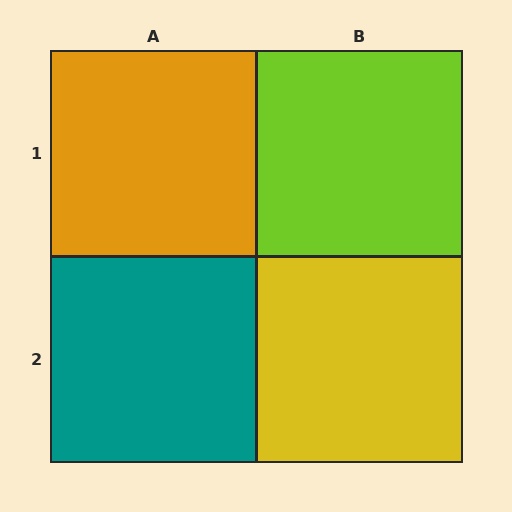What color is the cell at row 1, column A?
Orange.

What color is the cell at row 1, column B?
Lime.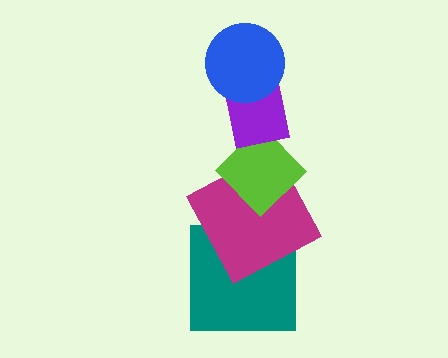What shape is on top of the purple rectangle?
The blue circle is on top of the purple rectangle.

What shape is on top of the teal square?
The magenta square is on top of the teal square.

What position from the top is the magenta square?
The magenta square is 4th from the top.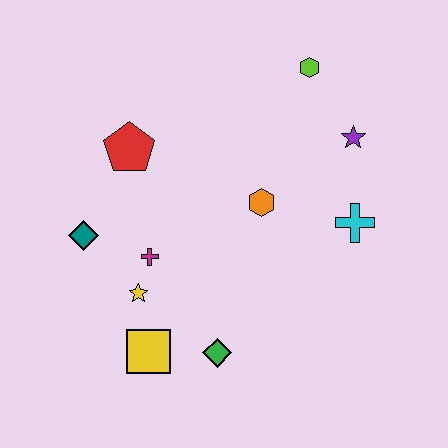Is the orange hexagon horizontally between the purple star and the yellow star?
Yes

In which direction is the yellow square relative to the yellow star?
The yellow square is below the yellow star.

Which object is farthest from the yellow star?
The lime hexagon is farthest from the yellow star.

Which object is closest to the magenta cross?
The yellow star is closest to the magenta cross.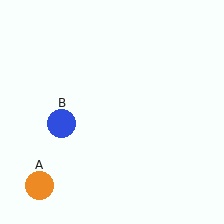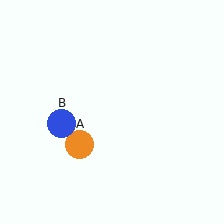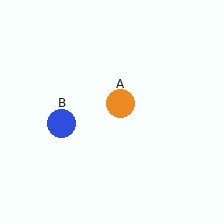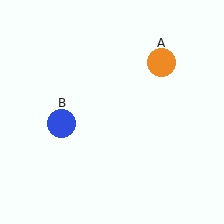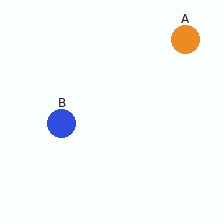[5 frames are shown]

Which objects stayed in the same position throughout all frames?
Blue circle (object B) remained stationary.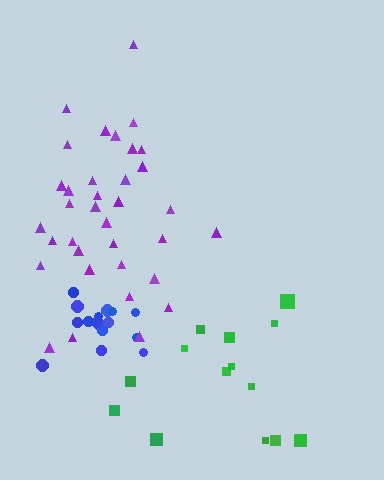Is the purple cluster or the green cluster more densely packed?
Purple.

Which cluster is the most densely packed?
Blue.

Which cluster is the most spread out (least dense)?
Green.